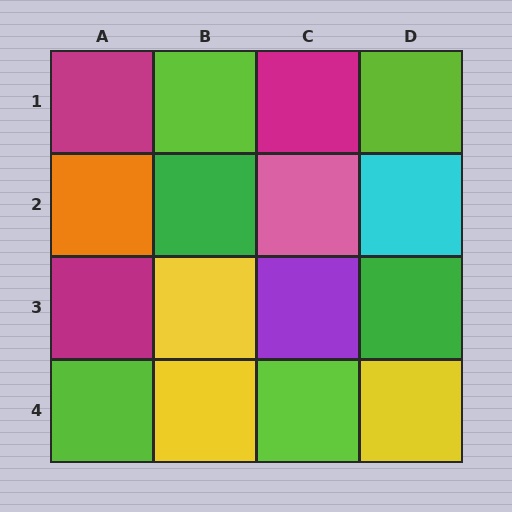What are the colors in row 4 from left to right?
Lime, yellow, lime, yellow.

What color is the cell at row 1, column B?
Lime.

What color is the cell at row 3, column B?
Yellow.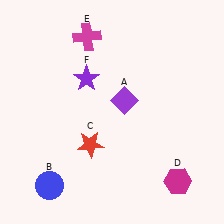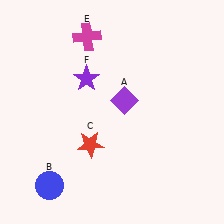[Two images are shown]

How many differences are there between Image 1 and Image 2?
There is 1 difference between the two images.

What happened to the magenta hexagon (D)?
The magenta hexagon (D) was removed in Image 2. It was in the bottom-right area of Image 1.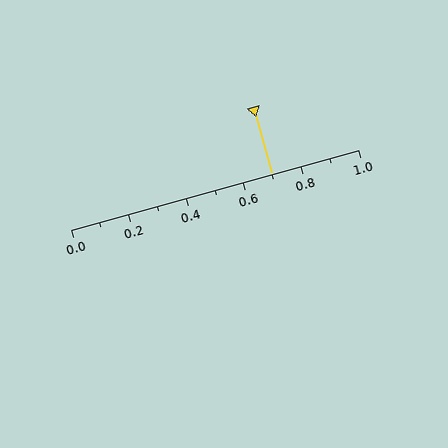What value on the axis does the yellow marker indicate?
The marker indicates approximately 0.7.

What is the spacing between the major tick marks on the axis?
The major ticks are spaced 0.2 apart.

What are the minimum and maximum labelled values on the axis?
The axis runs from 0.0 to 1.0.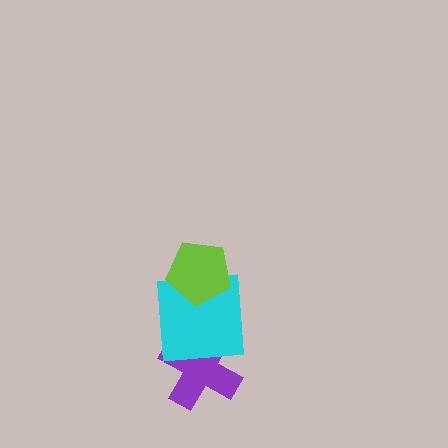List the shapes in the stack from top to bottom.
From top to bottom: the lime pentagon, the cyan square, the purple cross.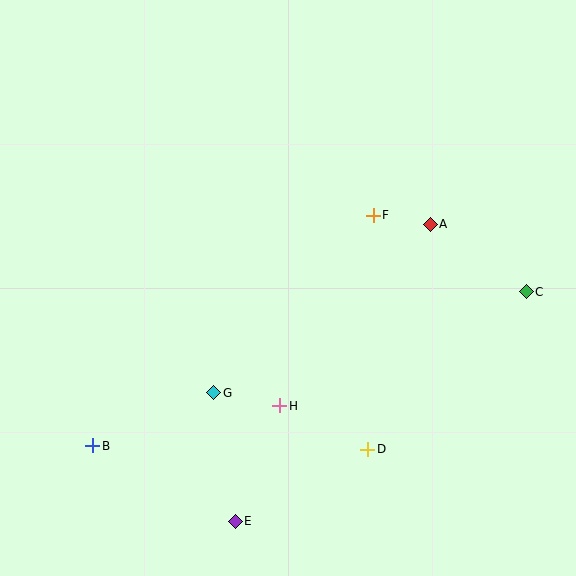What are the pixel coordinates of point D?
Point D is at (368, 449).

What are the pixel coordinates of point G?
Point G is at (214, 393).